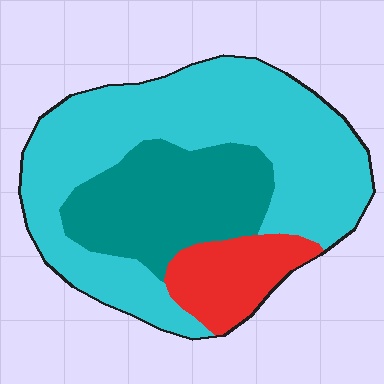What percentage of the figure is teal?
Teal covers roughly 25% of the figure.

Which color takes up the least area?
Red, at roughly 15%.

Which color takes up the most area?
Cyan, at roughly 60%.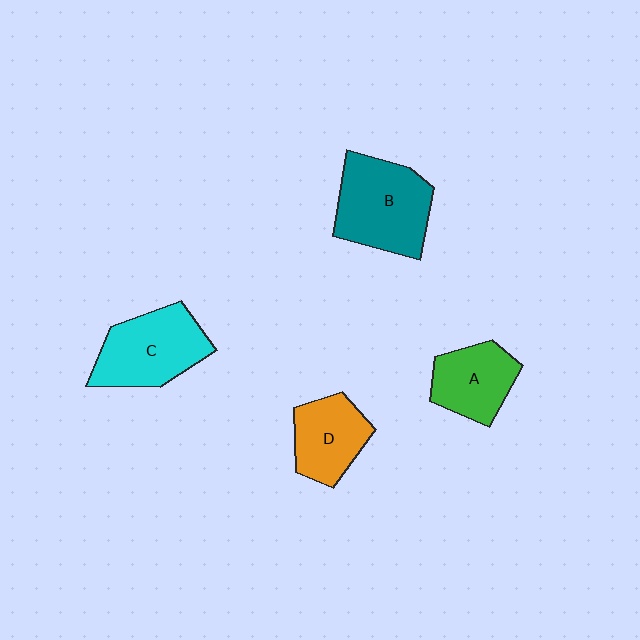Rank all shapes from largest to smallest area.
From largest to smallest: B (teal), C (cyan), A (green), D (orange).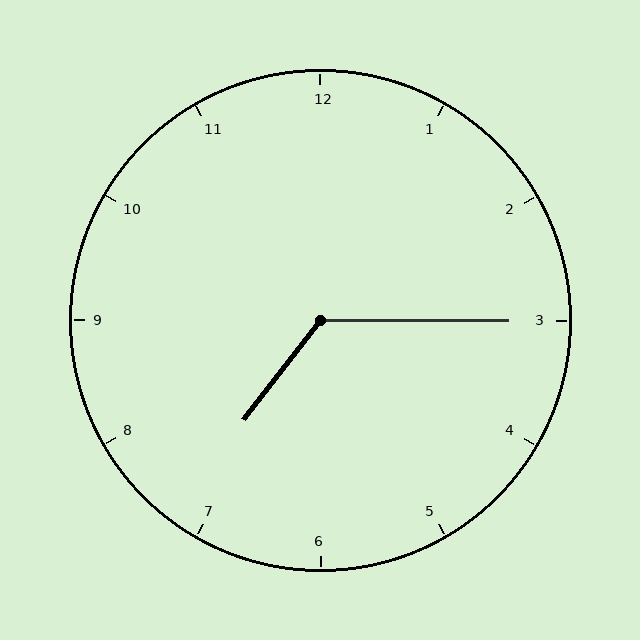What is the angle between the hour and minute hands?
Approximately 128 degrees.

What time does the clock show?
7:15.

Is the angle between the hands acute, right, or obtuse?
It is obtuse.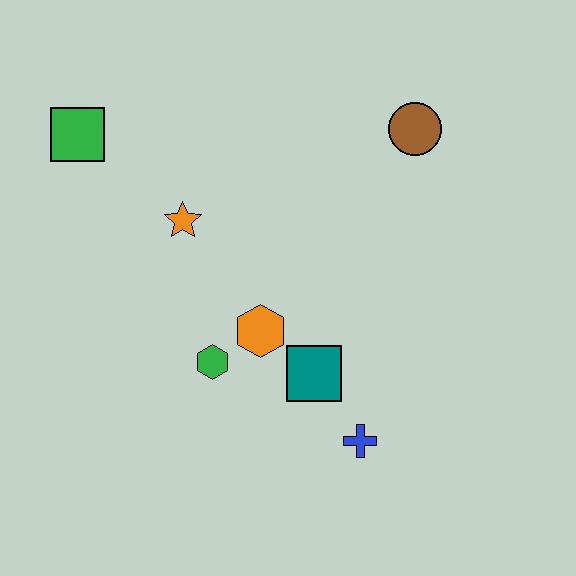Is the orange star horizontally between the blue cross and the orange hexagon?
No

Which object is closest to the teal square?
The orange hexagon is closest to the teal square.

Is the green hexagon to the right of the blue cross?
No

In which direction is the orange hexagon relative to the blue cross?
The orange hexagon is above the blue cross.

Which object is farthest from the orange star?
The blue cross is farthest from the orange star.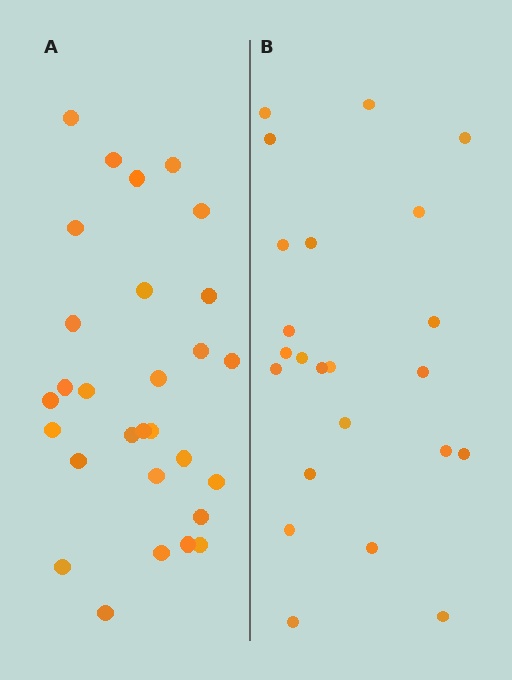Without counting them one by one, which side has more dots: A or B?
Region A (the left region) has more dots.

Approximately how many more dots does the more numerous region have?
Region A has about 6 more dots than region B.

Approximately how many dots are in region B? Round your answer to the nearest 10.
About 20 dots. (The exact count is 23, which rounds to 20.)